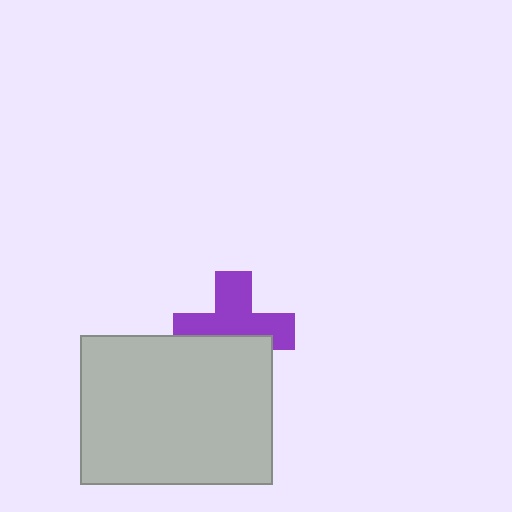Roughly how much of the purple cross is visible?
About half of it is visible (roughly 61%).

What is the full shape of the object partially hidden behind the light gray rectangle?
The partially hidden object is a purple cross.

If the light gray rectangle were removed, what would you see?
You would see the complete purple cross.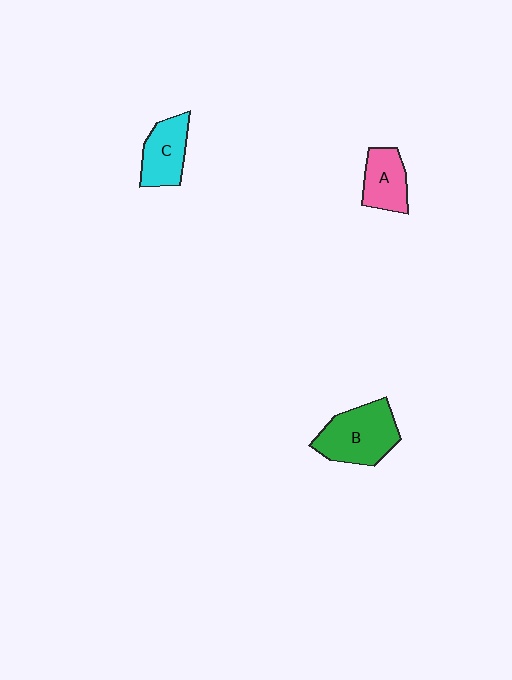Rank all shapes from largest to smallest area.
From largest to smallest: B (green), C (cyan), A (pink).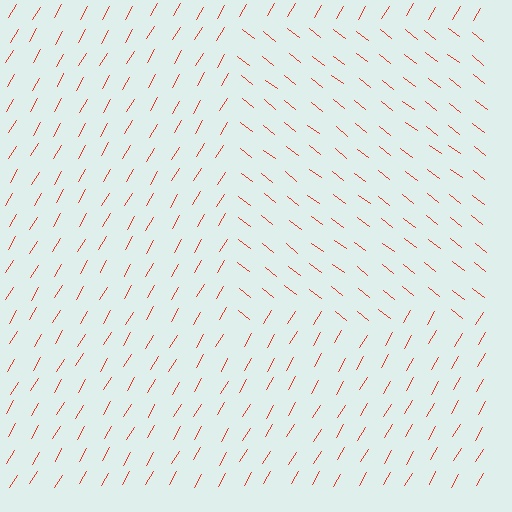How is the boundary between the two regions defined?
The boundary is defined purely by a change in line orientation (approximately 82 degrees difference). All lines are the same color and thickness.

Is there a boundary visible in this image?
Yes, there is a texture boundary formed by a change in line orientation.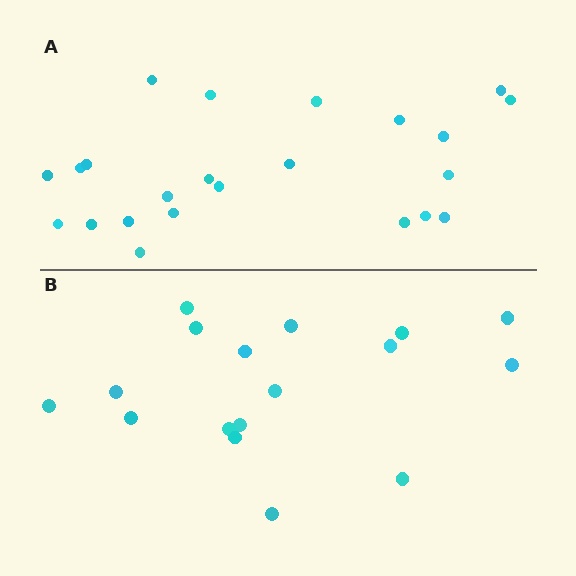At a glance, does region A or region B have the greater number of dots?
Region A (the top region) has more dots.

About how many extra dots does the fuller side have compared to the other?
Region A has about 6 more dots than region B.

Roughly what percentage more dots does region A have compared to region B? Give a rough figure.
About 35% more.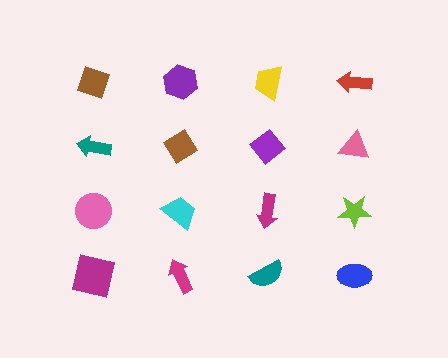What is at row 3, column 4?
A lime star.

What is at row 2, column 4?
A pink triangle.